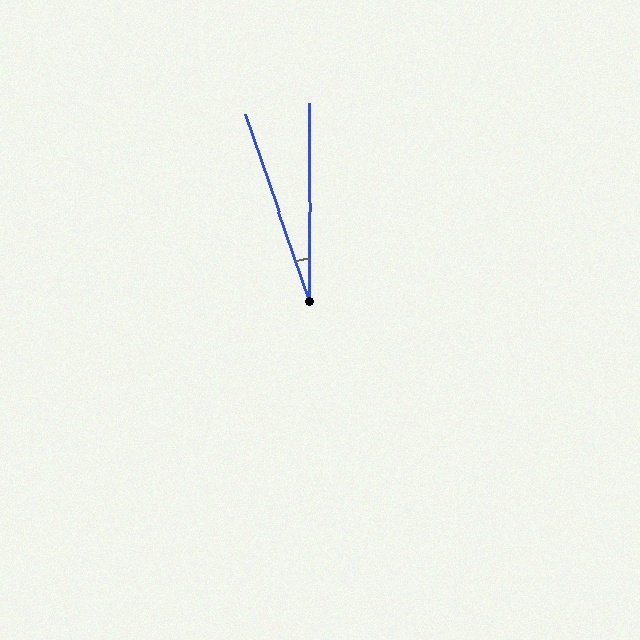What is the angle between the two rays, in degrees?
Approximately 19 degrees.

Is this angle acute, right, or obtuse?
It is acute.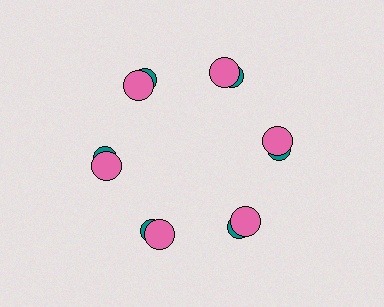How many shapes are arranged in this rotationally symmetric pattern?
There are 12 shapes, arranged in 6 groups of 2.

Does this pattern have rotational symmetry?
Yes, this pattern has 6-fold rotational symmetry. It looks the same after rotating 60 degrees around the center.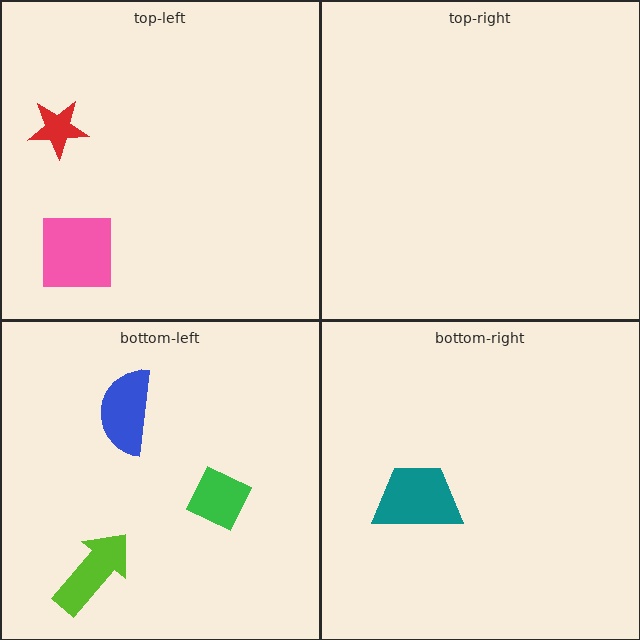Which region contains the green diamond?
The bottom-left region.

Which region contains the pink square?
The top-left region.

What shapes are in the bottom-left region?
The green diamond, the blue semicircle, the lime arrow.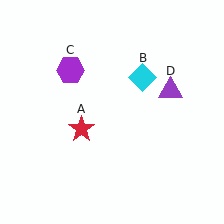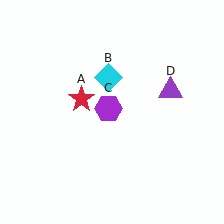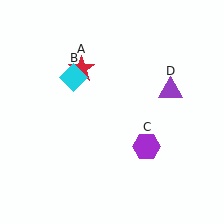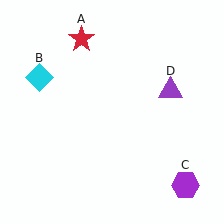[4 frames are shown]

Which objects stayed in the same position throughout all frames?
Purple triangle (object D) remained stationary.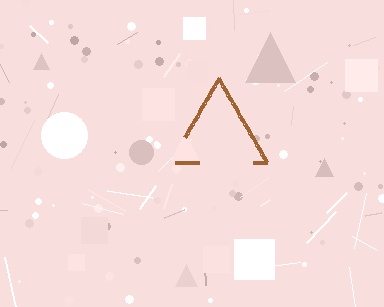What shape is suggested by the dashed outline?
The dashed outline suggests a triangle.